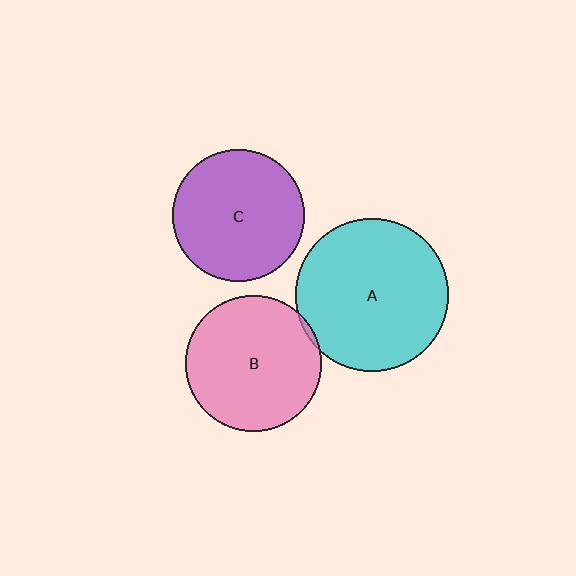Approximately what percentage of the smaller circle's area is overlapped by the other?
Approximately 5%.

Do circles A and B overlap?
Yes.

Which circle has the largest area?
Circle A (cyan).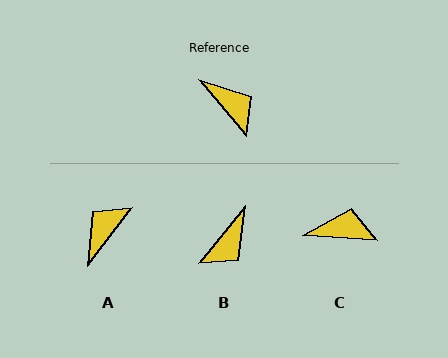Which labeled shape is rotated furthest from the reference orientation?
A, about 102 degrees away.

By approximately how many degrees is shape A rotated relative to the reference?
Approximately 102 degrees counter-clockwise.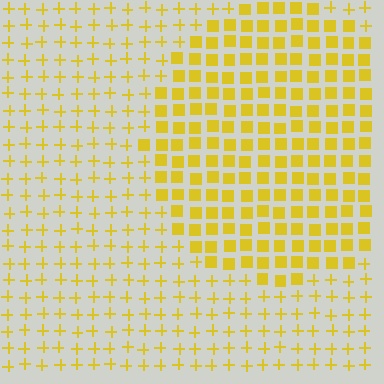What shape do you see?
I see a circle.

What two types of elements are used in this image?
The image uses squares inside the circle region and plus signs outside it.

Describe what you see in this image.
The image is filled with small yellow elements arranged in a uniform grid. A circle-shaped region contains squares, while the surrounding area contains plus signs. The boundary is defined purely by the change in element shape.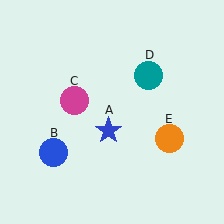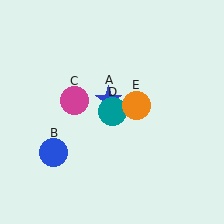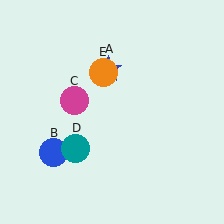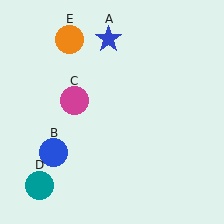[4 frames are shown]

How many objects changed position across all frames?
3 objects changed position: blue star (object A), teal circle (object D), orange circle (object E).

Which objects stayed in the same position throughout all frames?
Blue circle (object B) and magenta circle (object C) remained stationary.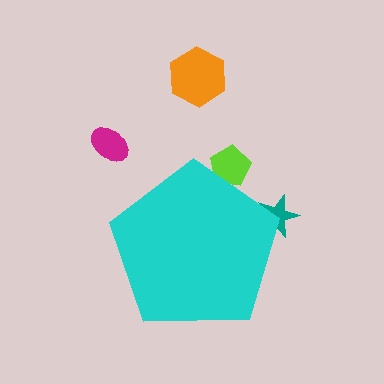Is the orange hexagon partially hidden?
No, the orange hexagon is fully visible.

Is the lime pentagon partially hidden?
Yes, the lime pentagon is partially hidden behind the cyan pentagon.